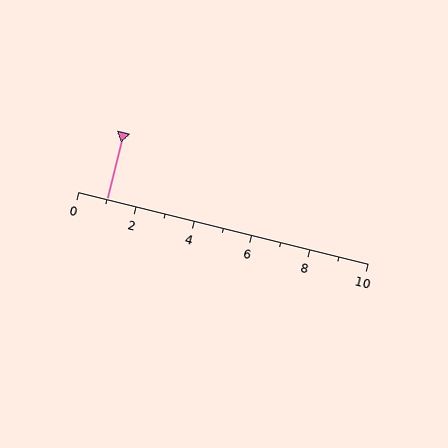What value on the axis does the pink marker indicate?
The marker indicates approximately 1.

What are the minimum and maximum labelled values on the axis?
The axis runs from 0 to 10.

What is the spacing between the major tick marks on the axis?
The major ticks are spaced 2 apart.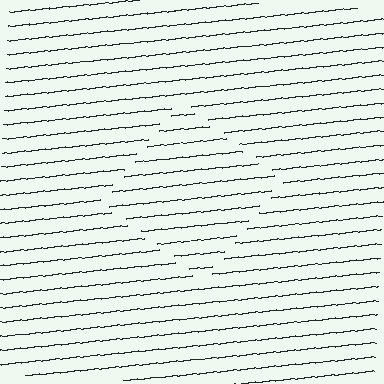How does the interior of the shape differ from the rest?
The interior of the shape contains the same grating, shifted by half a period — the contour is defined by the phase discontinuity where line-ends from the inner and outer gratings abut.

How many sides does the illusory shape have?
4 sides — the line-ends trace a square.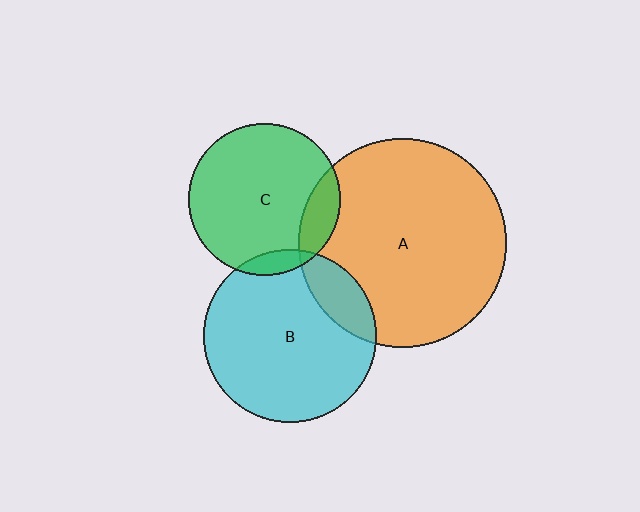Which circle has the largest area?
Circle A (orange).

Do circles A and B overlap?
Yes.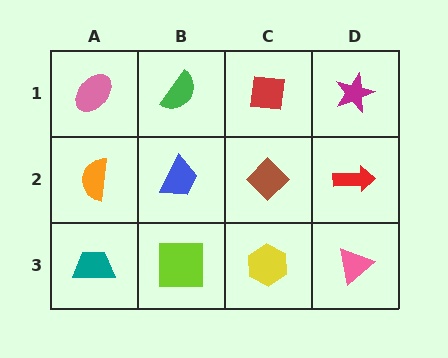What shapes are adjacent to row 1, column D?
A red arrow (row 2, column D), a red square (row 1, column C).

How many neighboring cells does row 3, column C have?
3.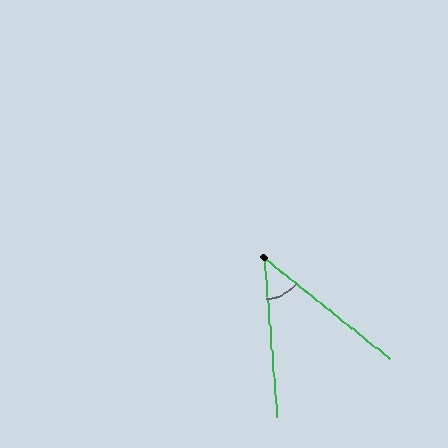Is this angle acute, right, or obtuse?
It is acute.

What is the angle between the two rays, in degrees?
Approximately 47 degrees.